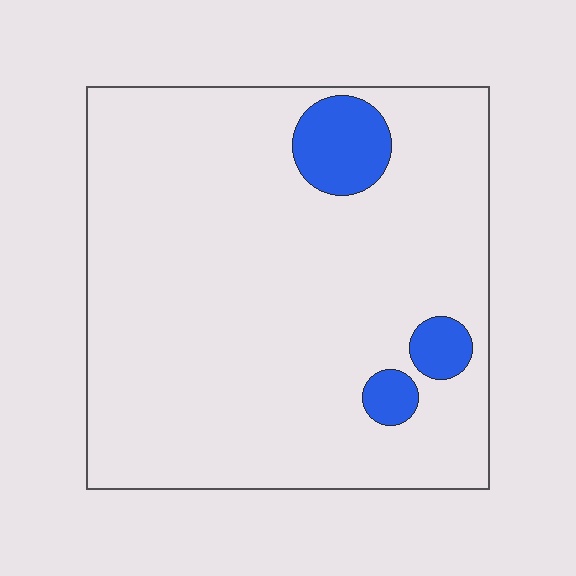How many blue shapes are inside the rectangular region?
3.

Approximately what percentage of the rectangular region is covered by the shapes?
Approximately 10%.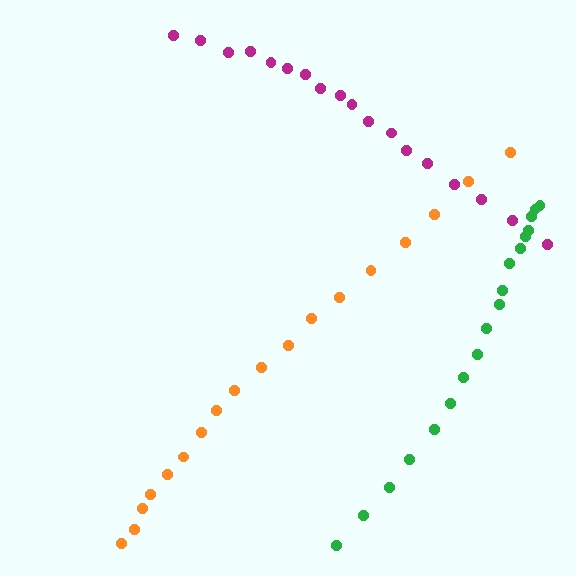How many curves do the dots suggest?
There are 3 distinct paths.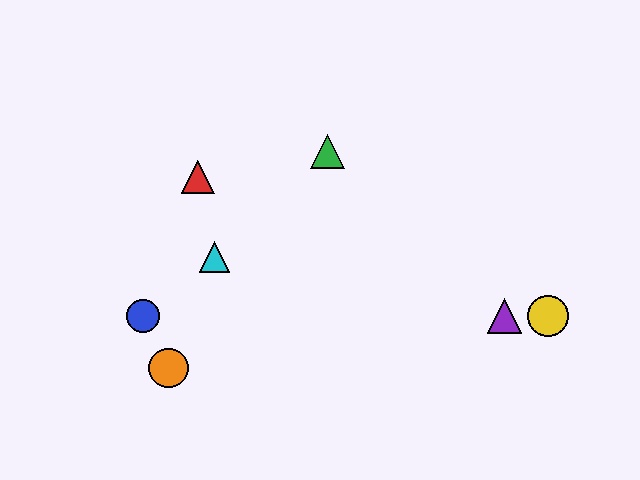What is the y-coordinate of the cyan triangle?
The cyan triangle is at y≈257.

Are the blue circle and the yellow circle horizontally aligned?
Yes, both are at y≈316.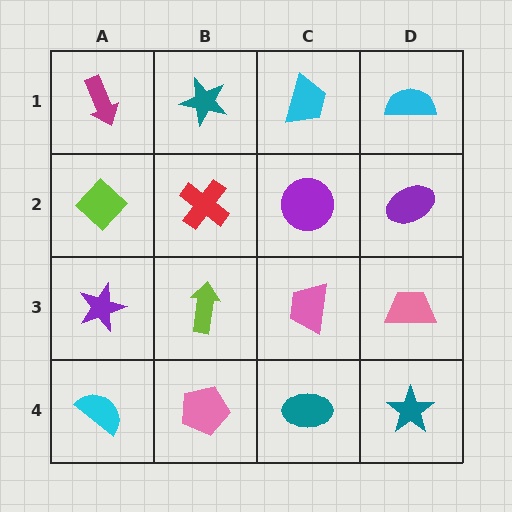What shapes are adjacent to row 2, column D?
A cyan semicircle (row 1, column D), a pink trapezoid (row 3, column D), a purple circle (row 2, column C).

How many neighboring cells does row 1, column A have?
2.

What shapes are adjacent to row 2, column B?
A teal star (row 1, column B), a lime arrow (row 3, column B), a lime diamond (row 2, column A), a purple circle (row 2, column C).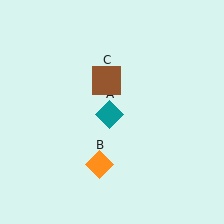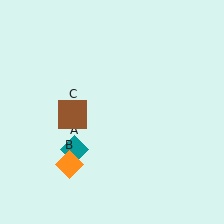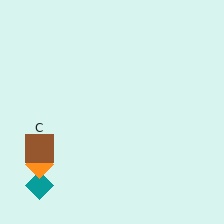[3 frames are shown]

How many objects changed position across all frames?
3 objects changed position: teal diamond (object A), orange diamond (object B), brown square (object C).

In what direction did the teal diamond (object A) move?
The teal diamond (object A) moved down and to the left.